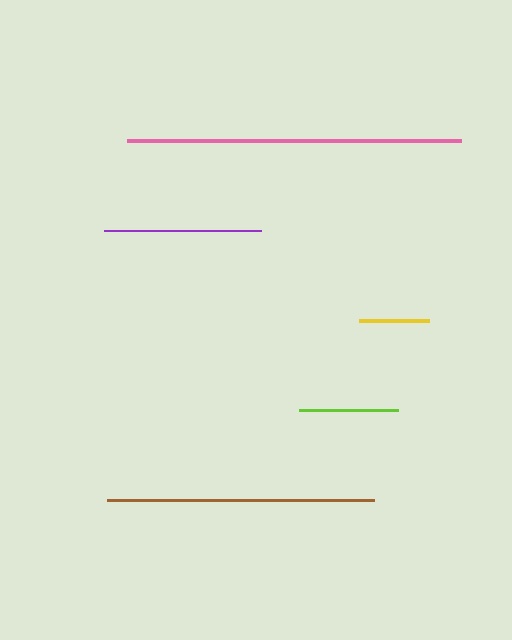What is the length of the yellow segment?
The yellow segment is approximately 71 pixels long.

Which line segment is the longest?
The pink line is the longest at approximately 335 pixels.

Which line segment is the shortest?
The yellow line is the shortest at approximately 71 pixels.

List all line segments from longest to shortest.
From longest to shortest: pink, brown, purple, lime, yellow.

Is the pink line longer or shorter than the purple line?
The pink line is longer than the purple line.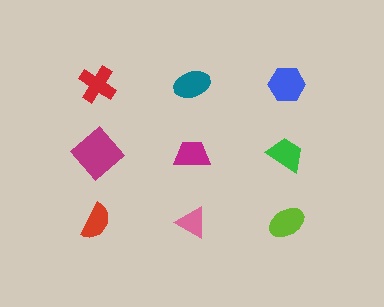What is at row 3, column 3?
A lime ellipse.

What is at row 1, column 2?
A teal ellipse.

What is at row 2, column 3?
A green trapezoid.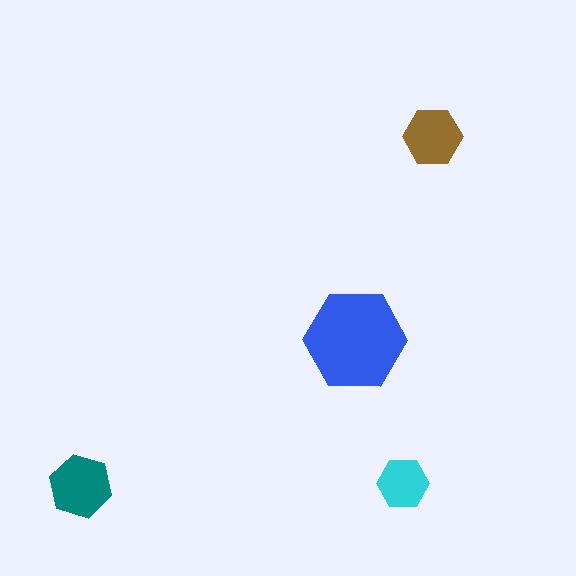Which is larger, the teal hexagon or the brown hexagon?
The teal one.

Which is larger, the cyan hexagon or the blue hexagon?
The blue one.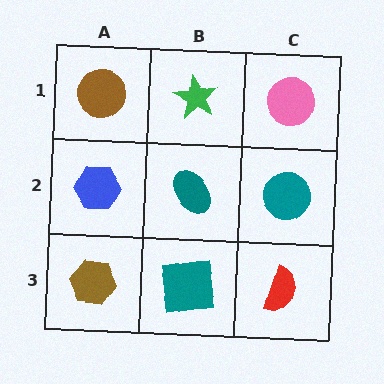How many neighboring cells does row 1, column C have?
2.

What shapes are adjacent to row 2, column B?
A green star (row 1, column B), a teal square (row 3, column B), a blue hexagon (row 2, column A), a teal circle (row 2, column C).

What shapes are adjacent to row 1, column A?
A blue hexagon (row 2, column A), a green star (row 1, column B).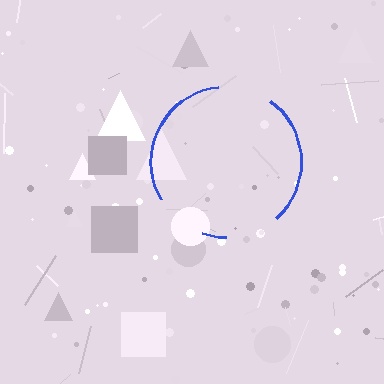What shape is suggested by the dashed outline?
The dashed outline suggests a circle.